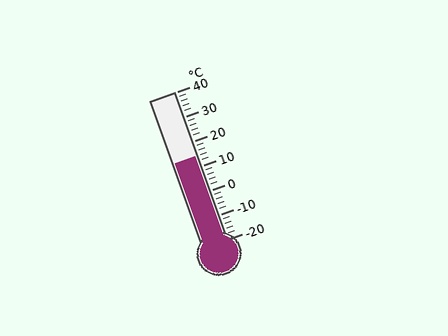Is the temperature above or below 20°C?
The temperature is below 20°C.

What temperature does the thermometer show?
The thermometer shows approximately 14°C.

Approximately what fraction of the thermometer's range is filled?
The thermometer is filled to approximately 55% of its range.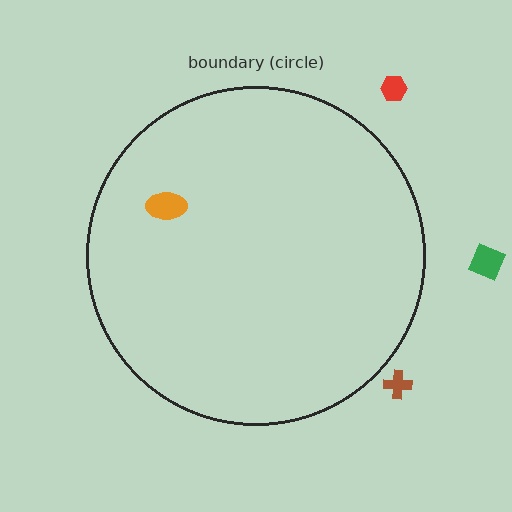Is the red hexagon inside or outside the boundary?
Outside.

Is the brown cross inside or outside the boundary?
Outside.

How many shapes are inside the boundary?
1 inside, 3 outside.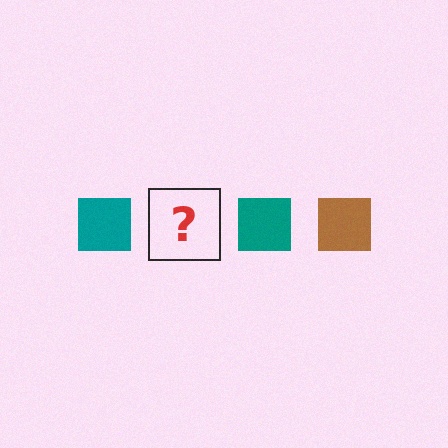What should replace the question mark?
The question mark should be replaced with a brown square.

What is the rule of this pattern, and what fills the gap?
The rule is that the pattern cycles through teal, brown squares. The gap should be filled with a brown square.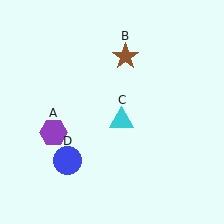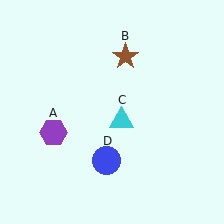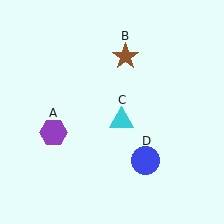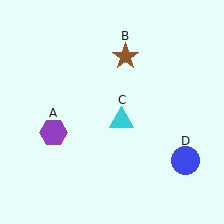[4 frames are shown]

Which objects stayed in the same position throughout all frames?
Purple hexagon (object A) and brown star (object B) and cyan triangle (object C) remained stationary.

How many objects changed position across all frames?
1 object changed position: blue circle (object D).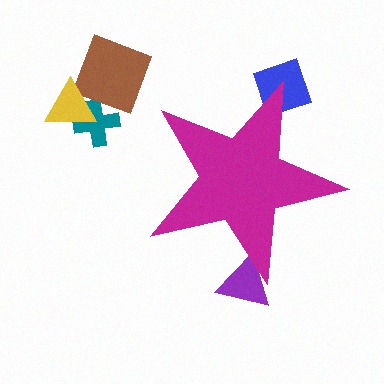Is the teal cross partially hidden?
No, the teal cross is fully visible.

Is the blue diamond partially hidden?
Yes, the blue diamond is partially hidden behind the magenta star.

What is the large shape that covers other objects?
A magenta star.